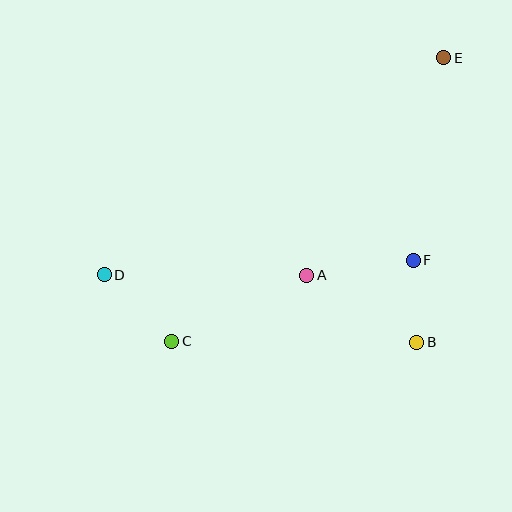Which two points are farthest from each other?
Points D and E are farthest from each other.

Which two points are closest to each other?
Points B and F are closest to each other.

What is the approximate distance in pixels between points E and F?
The distance between E and F is approximately 205 pixels.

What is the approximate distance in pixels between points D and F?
The distance between D and F is approximately 309 pixels.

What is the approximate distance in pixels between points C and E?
The distance between C and E is approximately 393 pixels.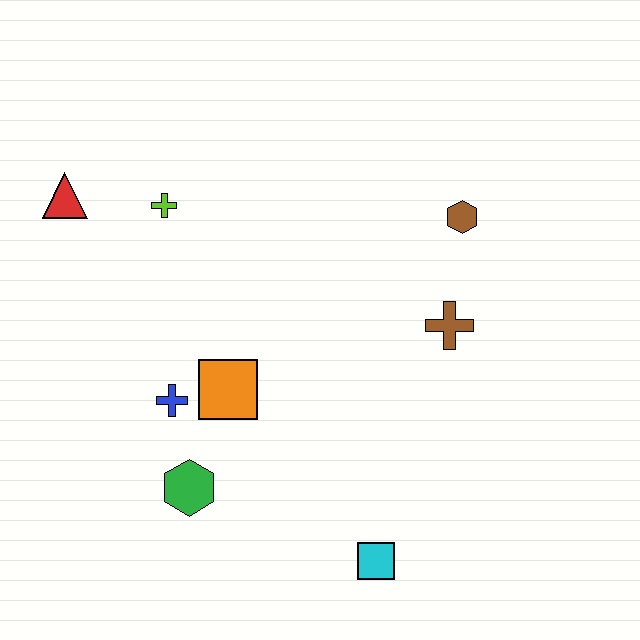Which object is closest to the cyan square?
The green hexagon is closest to the cyan square.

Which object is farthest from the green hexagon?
The brown hexagon is farthest from the green hexagon.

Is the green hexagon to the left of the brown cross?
Yes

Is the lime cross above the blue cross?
Yes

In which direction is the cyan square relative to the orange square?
The cyan square is below the orange square.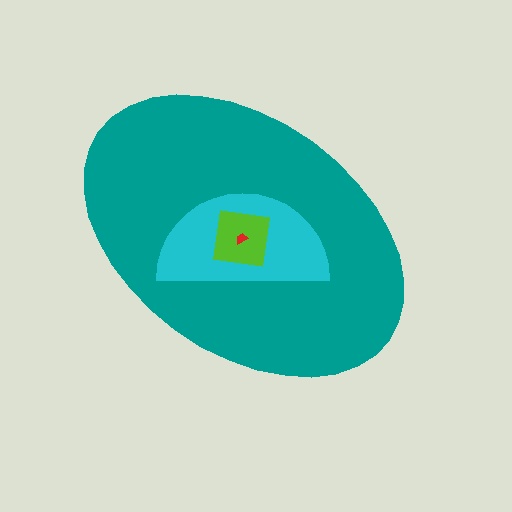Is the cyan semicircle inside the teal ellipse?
Yes.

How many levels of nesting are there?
4.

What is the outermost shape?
The teal ellipse.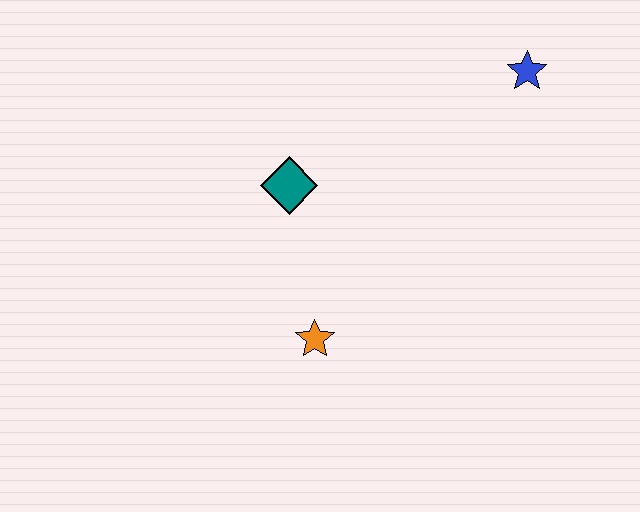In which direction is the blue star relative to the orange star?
The blue star is above the orange star.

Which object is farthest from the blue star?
The orange star is farthest from the blue star.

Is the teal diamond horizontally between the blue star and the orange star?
No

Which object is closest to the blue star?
The teal diamond is closest to the blue star.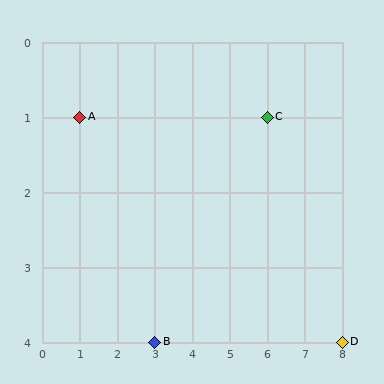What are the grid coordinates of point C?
Point C is at grid coordinates (6, 1).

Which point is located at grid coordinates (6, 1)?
Point C is at (6, 1).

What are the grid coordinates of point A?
Point A is at grid coordinates (1, 1).